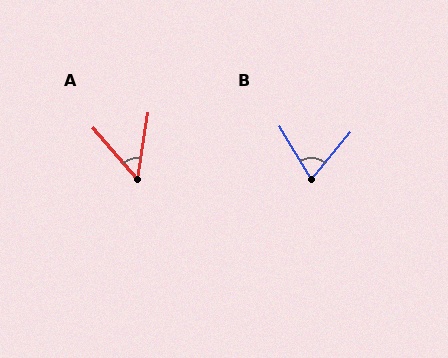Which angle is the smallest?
A, at approximately 50 degrees.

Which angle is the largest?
B, at approximately 71 degrees.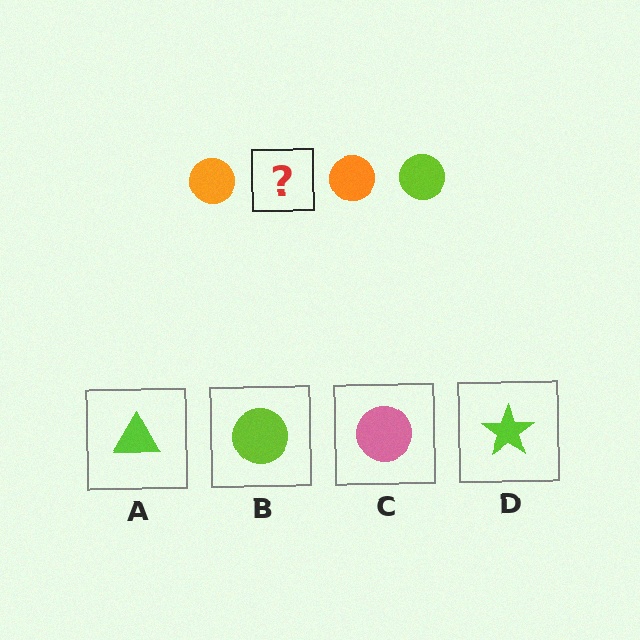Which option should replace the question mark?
Option B.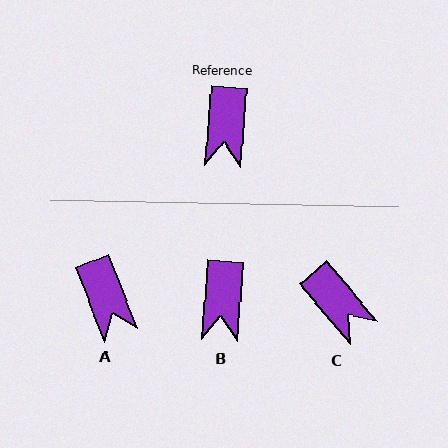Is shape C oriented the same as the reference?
No, it is off by about 45 degrees.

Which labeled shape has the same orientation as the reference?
B.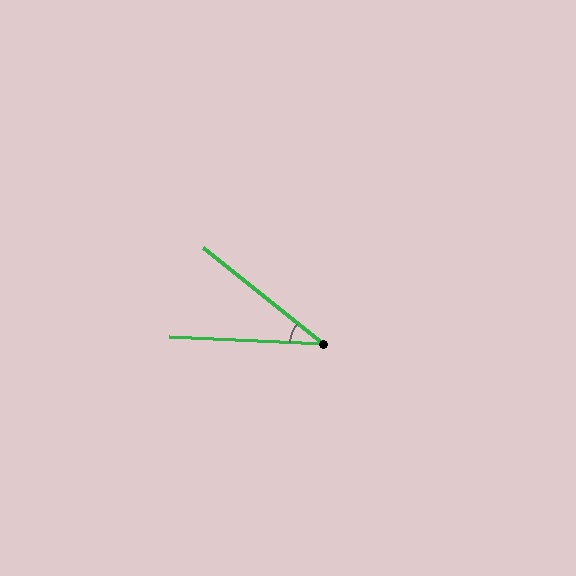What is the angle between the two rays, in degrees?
Approximately 36 degrees.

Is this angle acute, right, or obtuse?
It is acute.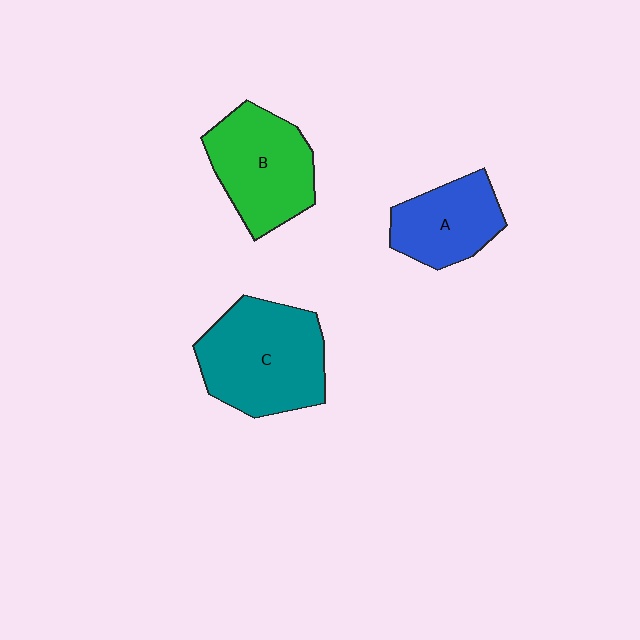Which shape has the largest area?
Shape C (teal).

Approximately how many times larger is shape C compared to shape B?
Approximately 1.2 times.